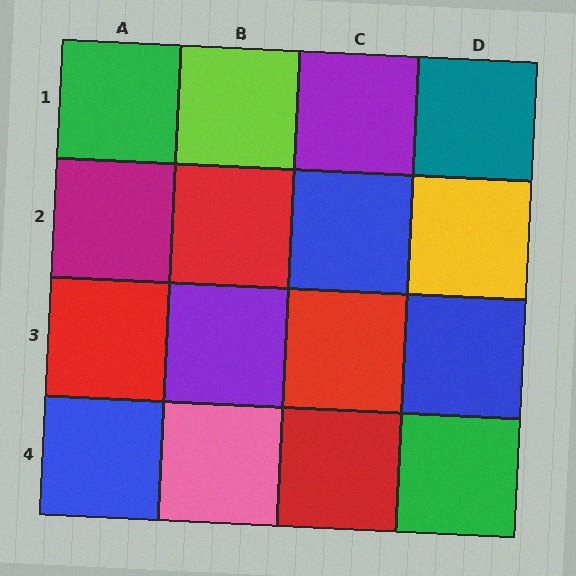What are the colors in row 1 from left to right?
Green, lime, purple, teal.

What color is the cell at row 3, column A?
Red.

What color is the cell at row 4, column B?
Pink.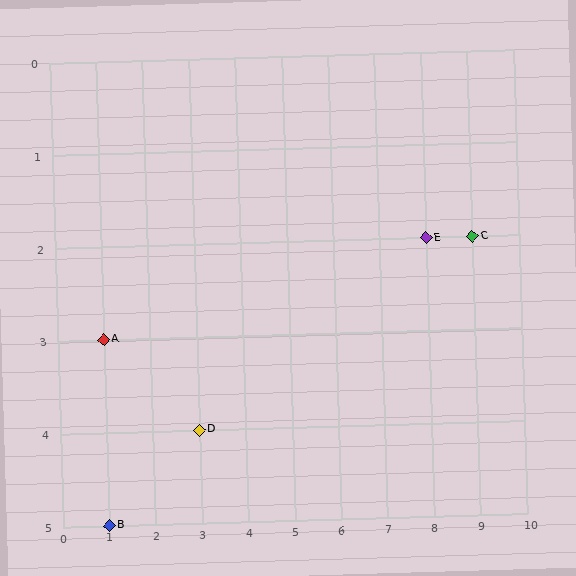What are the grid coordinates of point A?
Point A is at grid coordinates (1, 3).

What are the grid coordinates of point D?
Point D is at grid coordinates (3, 4).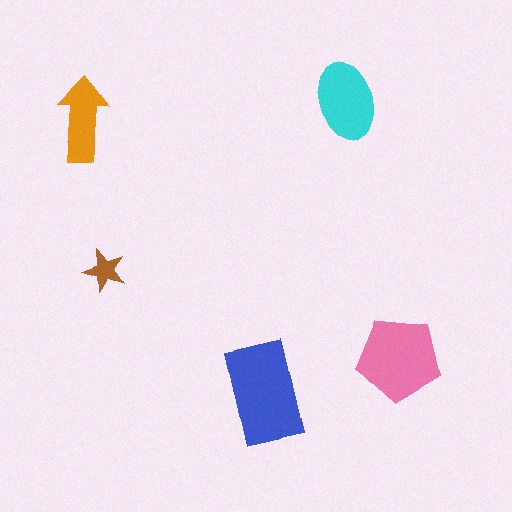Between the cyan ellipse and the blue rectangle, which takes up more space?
The blue rectangle.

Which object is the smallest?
The brown star.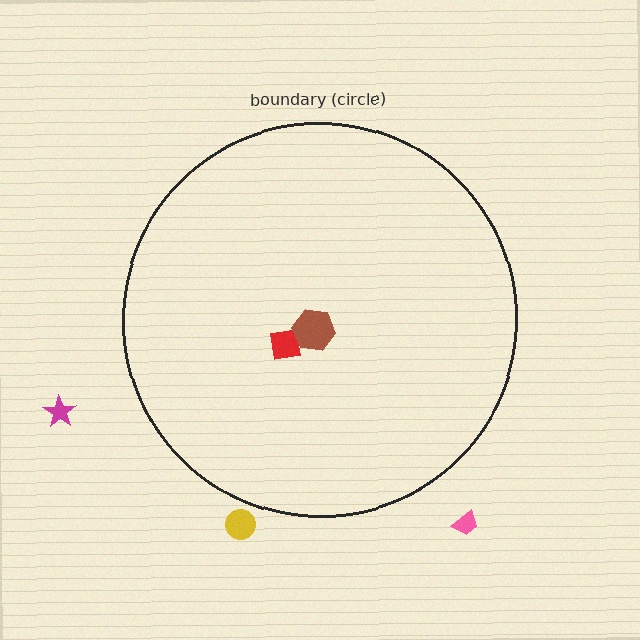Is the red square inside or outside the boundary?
Inside.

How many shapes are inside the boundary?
2 inside, 3 outside.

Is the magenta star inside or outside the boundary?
Outside.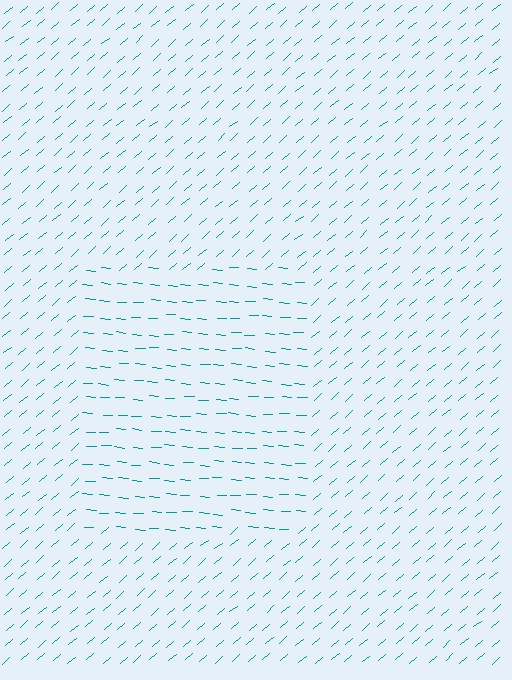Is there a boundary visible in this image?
Yes, there is a texture boundary formed by a change in line orientation.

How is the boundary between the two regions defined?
The boundary is defined purely by a change in line orientation (approximately 45 degrees difference). All lines are the same color and thickness.